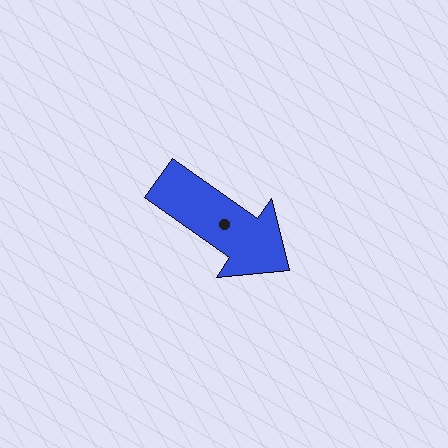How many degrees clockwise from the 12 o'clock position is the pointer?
Approximately 125 degrees.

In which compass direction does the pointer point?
Southeast.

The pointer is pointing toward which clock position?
Roughly 4 o'clock.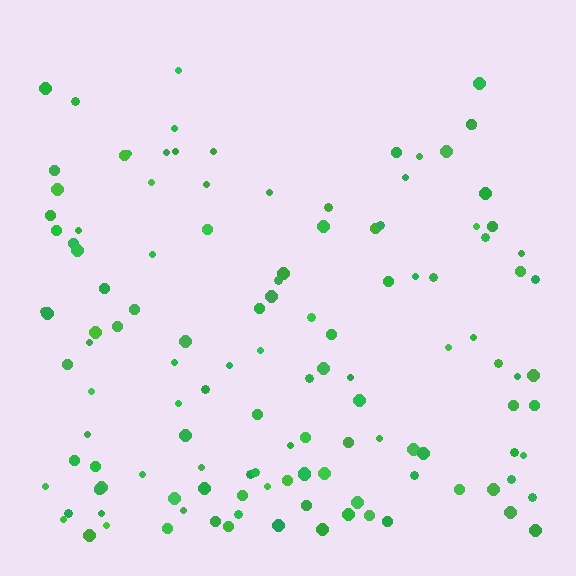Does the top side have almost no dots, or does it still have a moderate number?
Still a moderate number, just noticeably fewer than the bottom.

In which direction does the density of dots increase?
From top to bottom, with the bottom side densest.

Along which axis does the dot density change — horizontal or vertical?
Vertical.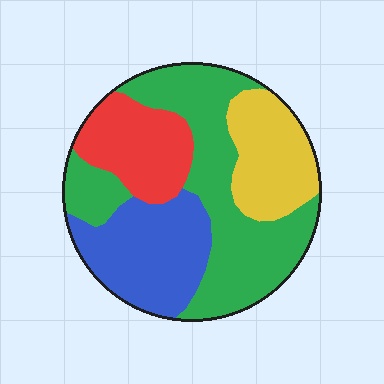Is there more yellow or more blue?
Blue.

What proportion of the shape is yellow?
Yellow takes up about one sixth (1/6) of the shape.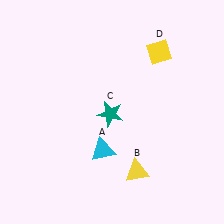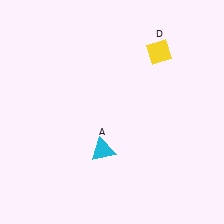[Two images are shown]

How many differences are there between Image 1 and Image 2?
There are 2 differences between the two images.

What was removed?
The teal star (C), the yellow triangle (B) were removed in Image 2.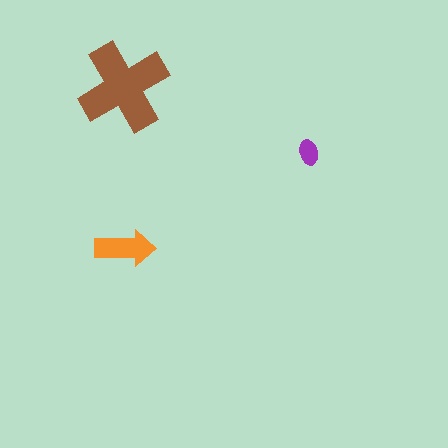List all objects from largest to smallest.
The brown cross, the orange arrow, the purple ellipse.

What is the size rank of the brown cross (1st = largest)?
1st.